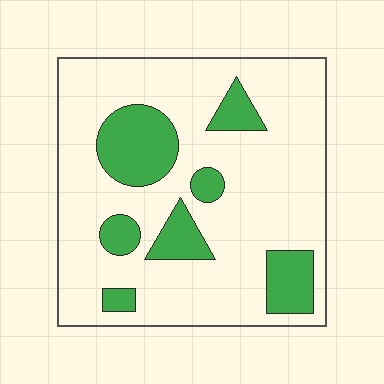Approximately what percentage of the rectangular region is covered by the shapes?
Approximately 20%.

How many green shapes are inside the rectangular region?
7.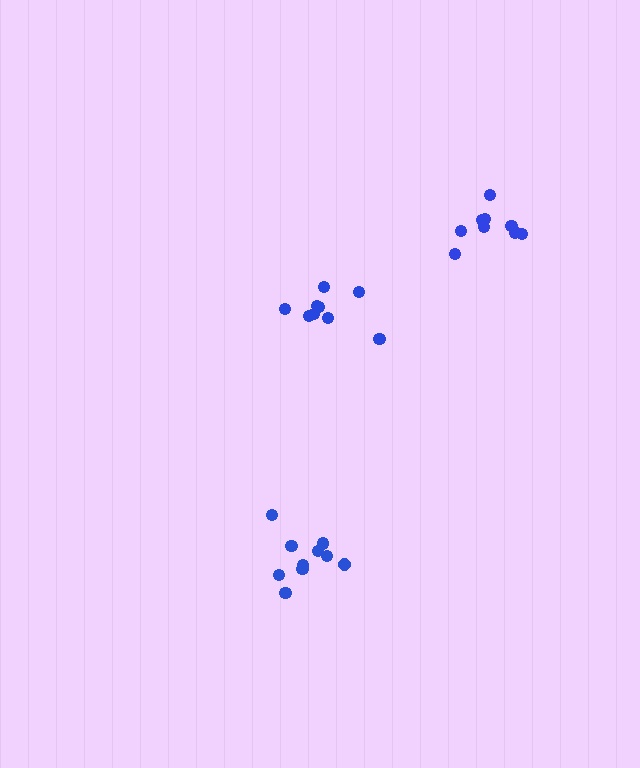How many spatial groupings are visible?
There are 3 spatial groupings.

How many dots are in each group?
Group 1: 9 dots, Group 2: 9 dots, Group 3: 10 dots (28 total).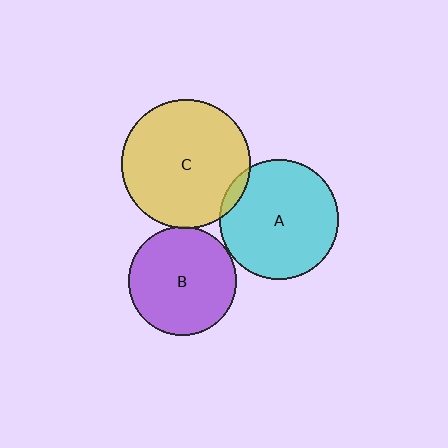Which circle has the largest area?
Circle C (yellow).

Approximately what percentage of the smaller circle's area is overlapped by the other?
Approximately 5%.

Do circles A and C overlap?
Yes.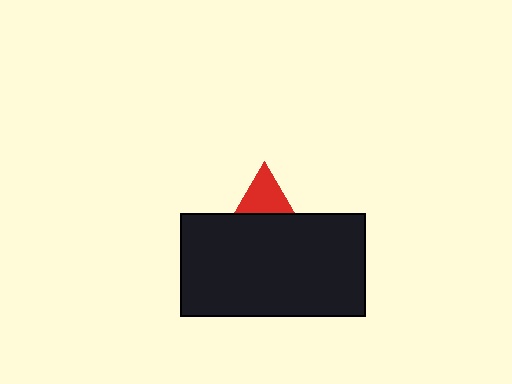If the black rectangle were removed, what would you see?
You would see the complete red triangle.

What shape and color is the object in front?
The object in front is a black rectangle.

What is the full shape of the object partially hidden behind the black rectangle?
The partially hidden object is a red triangle.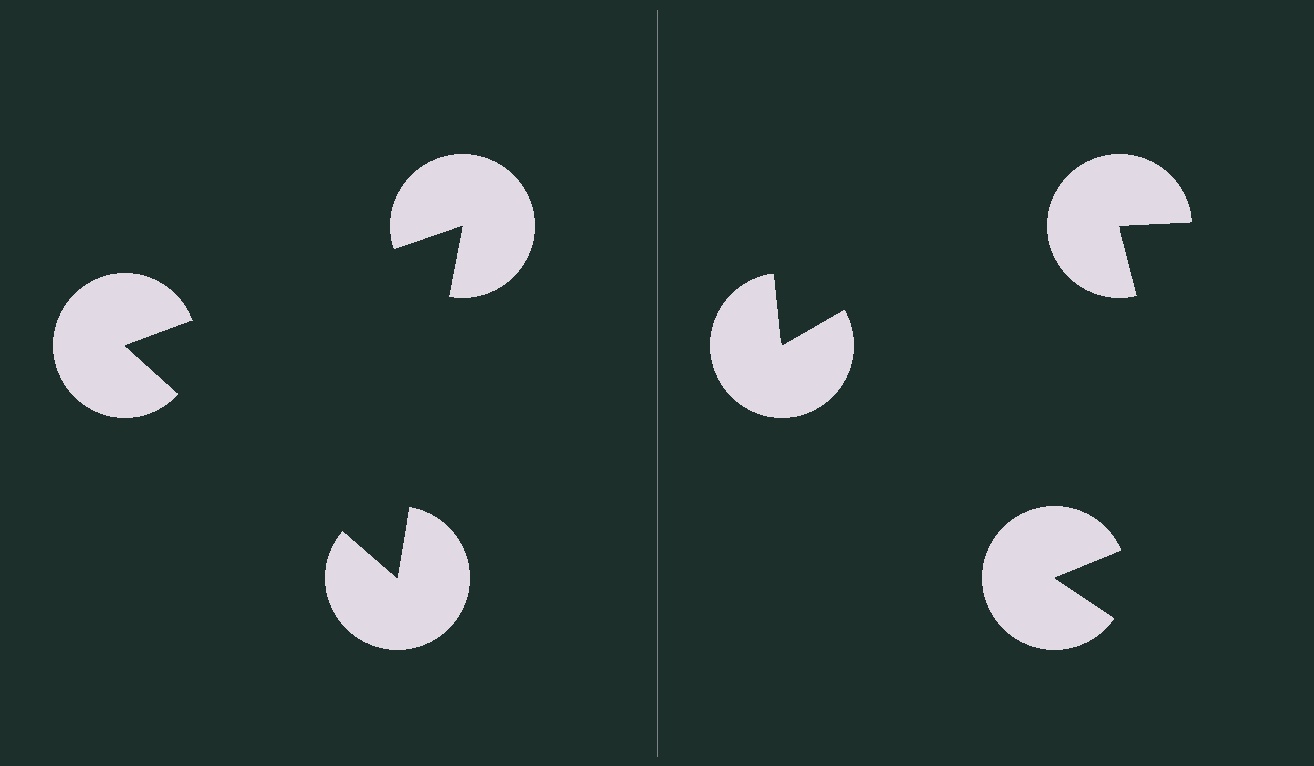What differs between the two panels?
The pac-man discs are positioned identically on both sides; only the wedge orientations differ. On the left they align to a triangle; on the right they are misaligned.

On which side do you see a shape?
An illusory triangle appears on the left side. On the right side the wedge cuts are rotated, so no coherent shape forms.